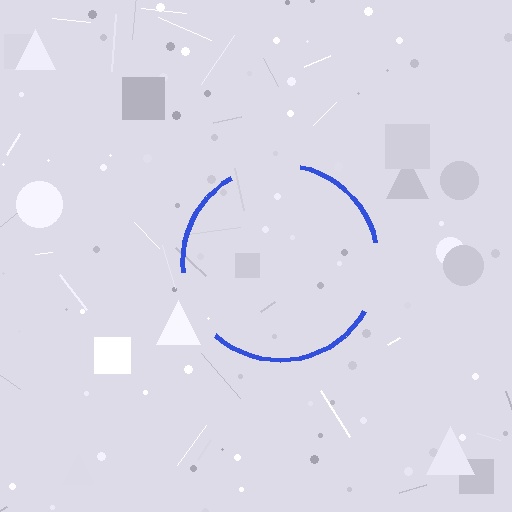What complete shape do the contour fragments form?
The contour fragments form a circle.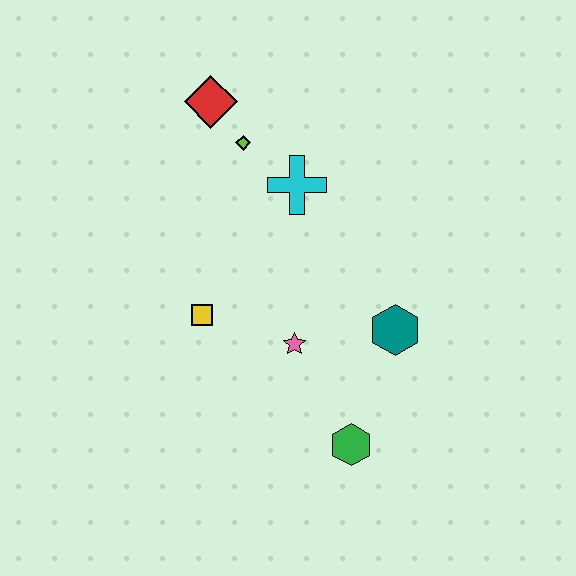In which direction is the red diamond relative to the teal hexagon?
The red diamond is above the teal hexagon.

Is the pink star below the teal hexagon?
Yes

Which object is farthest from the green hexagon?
The red diamond is farthest from the green hexagon.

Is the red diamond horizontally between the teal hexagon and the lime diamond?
No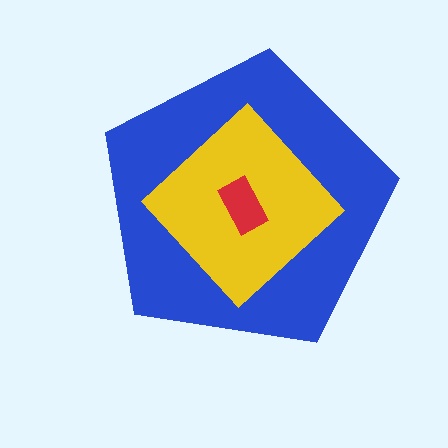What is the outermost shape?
The blue pentagon.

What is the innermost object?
The red rectangle.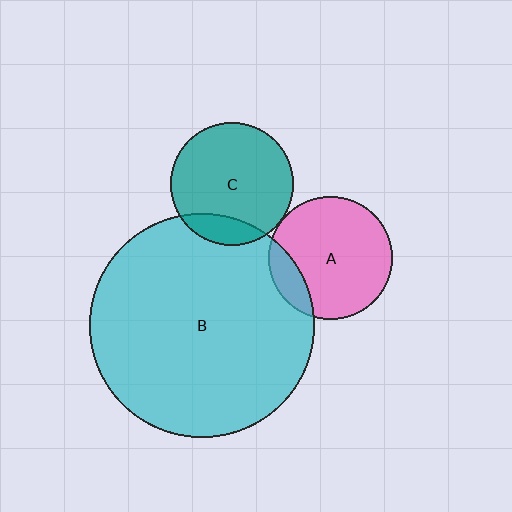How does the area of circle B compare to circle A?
Approximately 3.3 times.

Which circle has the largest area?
Circle B (cyan).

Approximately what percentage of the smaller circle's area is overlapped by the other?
Approximately 15%.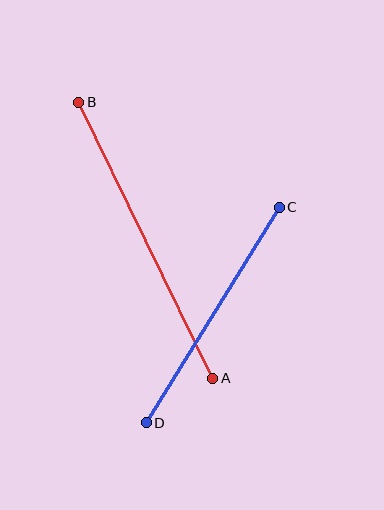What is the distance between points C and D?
The distance is approximately 253 pixels.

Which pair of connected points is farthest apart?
Points A and B are farthest apart.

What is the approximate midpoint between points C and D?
The midpoint is at approximately (213, 315) pixels.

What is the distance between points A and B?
The distance is approximately 307 pixels.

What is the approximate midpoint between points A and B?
The midpoint is at approximately (146, 240) pixels.